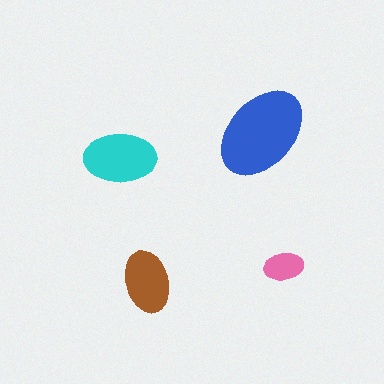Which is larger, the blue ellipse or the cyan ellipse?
The blue one.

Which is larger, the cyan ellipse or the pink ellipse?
The cyan one.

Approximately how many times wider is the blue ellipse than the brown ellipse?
About 1.5 times wider.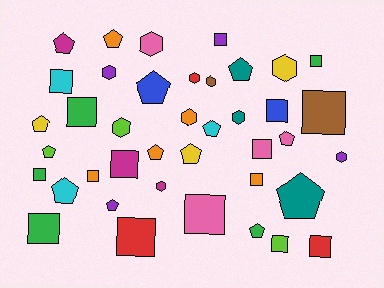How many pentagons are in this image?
There are 14 pentagons.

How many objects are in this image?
There are 40 objects.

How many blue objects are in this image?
There are 2 blue objects.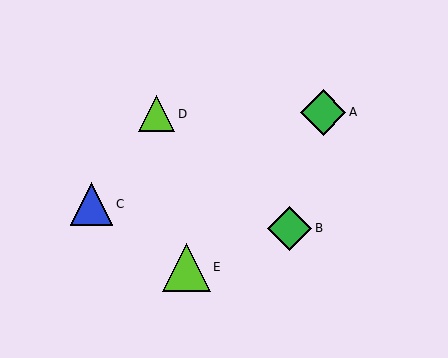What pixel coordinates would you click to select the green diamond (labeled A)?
Click at (323, 112) to select the green diamond A.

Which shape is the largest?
The lime triangle (labeled E) is the largest.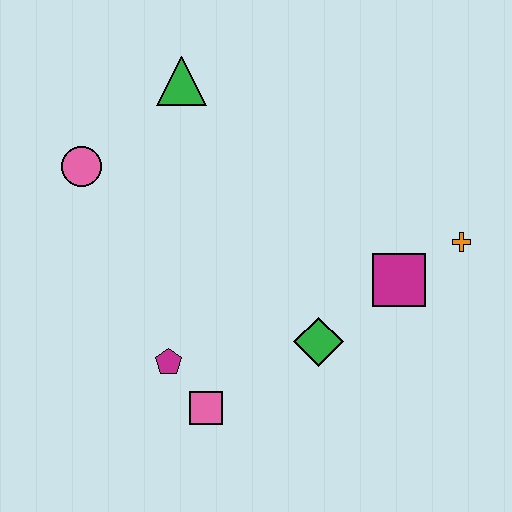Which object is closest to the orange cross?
The magenta square is closest to the orange cross.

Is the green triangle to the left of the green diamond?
Yes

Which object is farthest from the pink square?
The green triangle is farthest from the pink square.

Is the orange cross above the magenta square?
Yes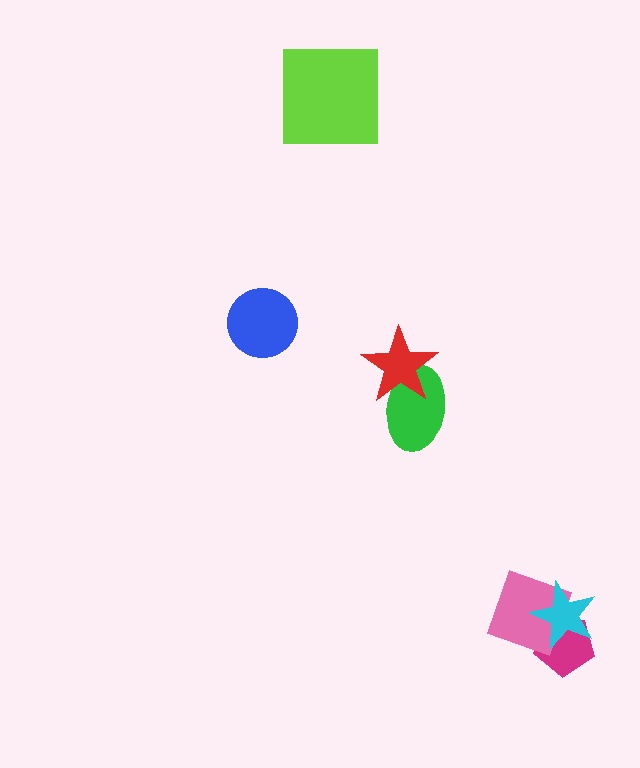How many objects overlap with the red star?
1 object overlaps with the red star.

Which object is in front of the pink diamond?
The cyan star is in front of the pink diamond.